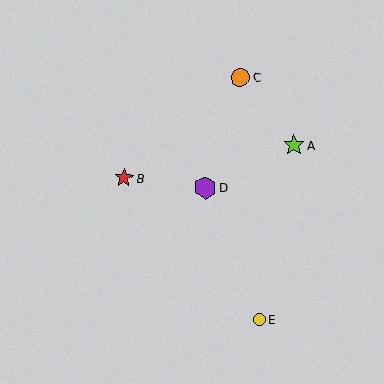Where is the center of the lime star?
The center of the lime star is at (294, 145).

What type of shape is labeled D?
Shape D is a purple hexagon.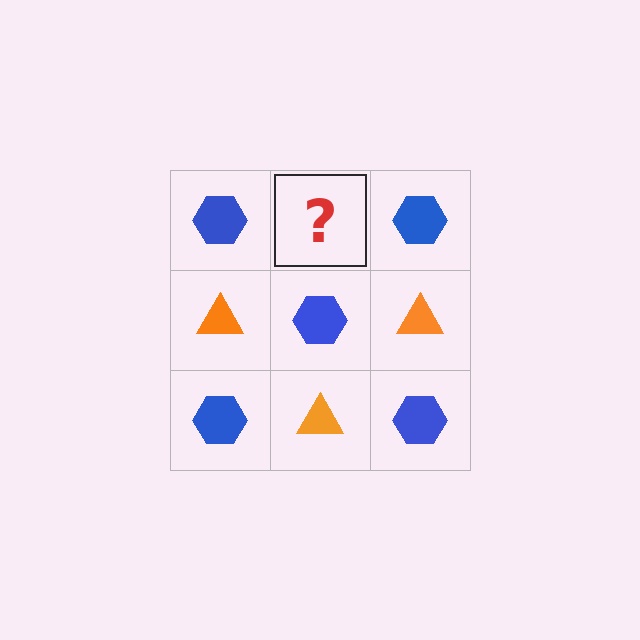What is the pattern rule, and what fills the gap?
The rule is that it alternates blue hexagon and orange triangle in a checkerboard pattern. The gap should be filled with an orange triangle.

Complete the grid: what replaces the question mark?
The question mark should be replaced with an orange triangle.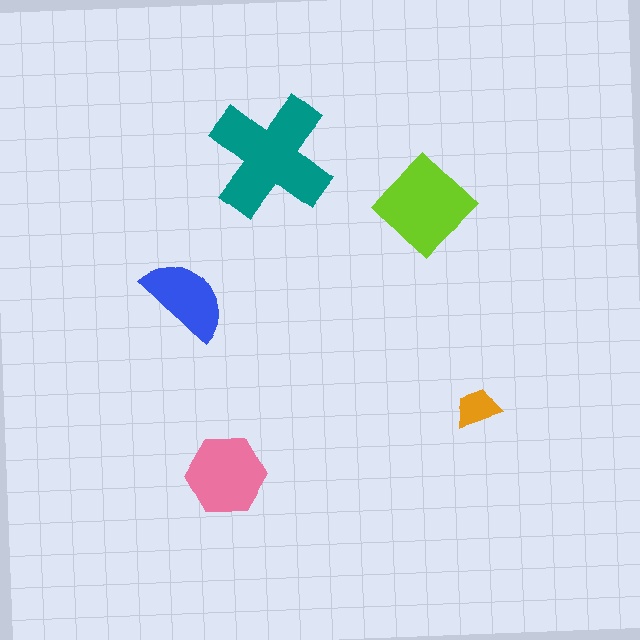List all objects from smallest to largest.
The orange trapezoid, the blue semicircle, the pink hexagon, the lime diamond, the teal cross.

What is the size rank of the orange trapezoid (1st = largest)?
5th.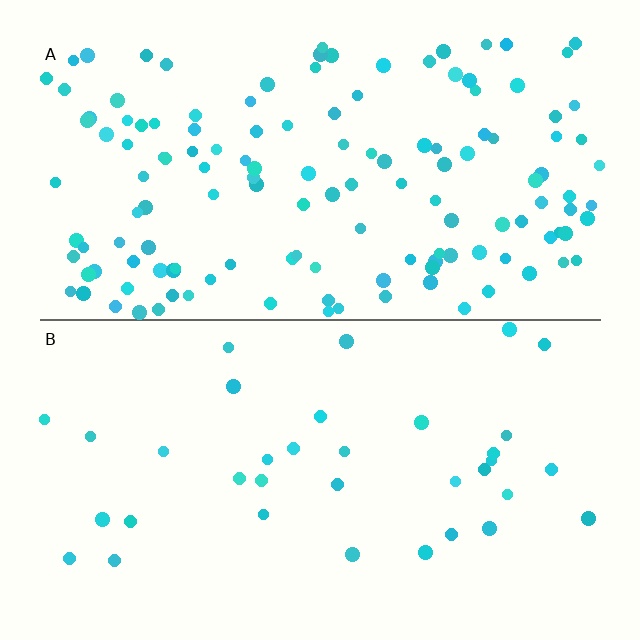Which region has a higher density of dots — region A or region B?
A (the top).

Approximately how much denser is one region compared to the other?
Approximately 3.9× — region A over region B.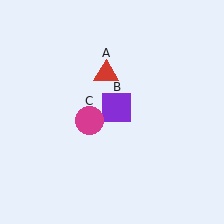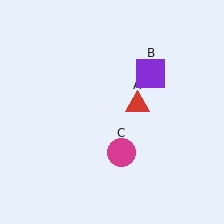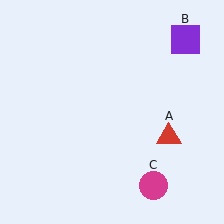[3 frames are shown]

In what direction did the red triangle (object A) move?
The red triangle (object A) moved down and to the right.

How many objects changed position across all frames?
3 objects changed position: red triangle (object A), purple square (object B), magenta circle (object C).